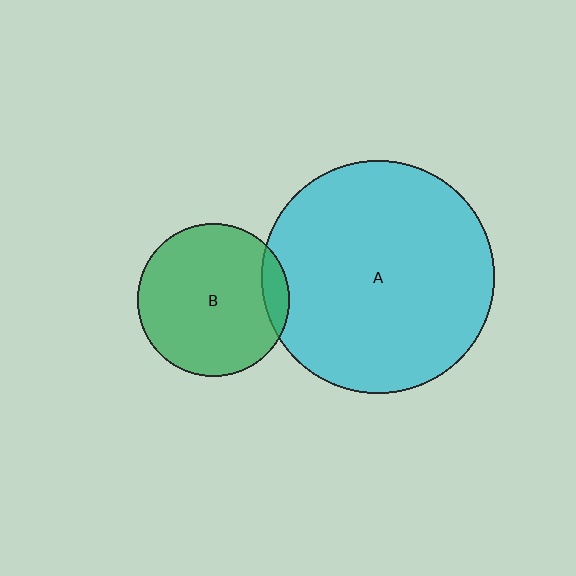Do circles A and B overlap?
Yes.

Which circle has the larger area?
Circle A (cyan).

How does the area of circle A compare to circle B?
Approximately 2.3 times.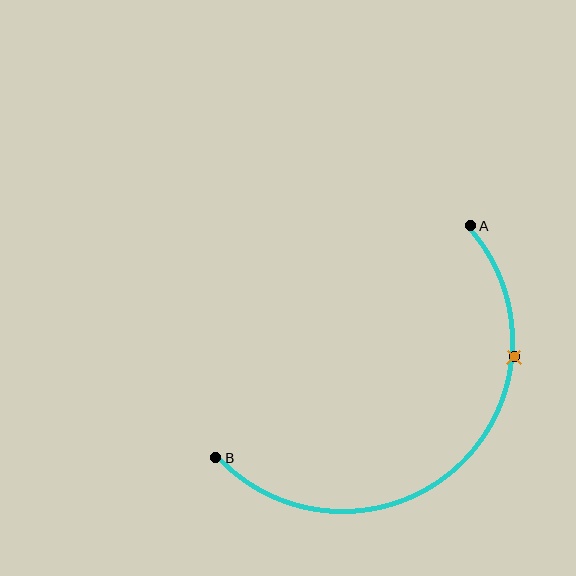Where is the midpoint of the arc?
The arc midpoint is the point on the curve farthest from the straight line joining A and B. It sits below and to the right of that line.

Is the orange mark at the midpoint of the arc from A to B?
No. The orange mark lies on the arc but is closer to endpoint A. The arc midpoint would be at the point on the curve equidistant along the arc from both A and B.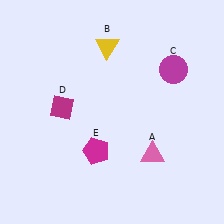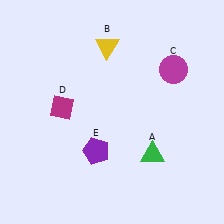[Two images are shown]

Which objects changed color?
A changed from pink to green. E changed from magenta to purple.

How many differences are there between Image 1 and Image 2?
There are 2 differences between the two images.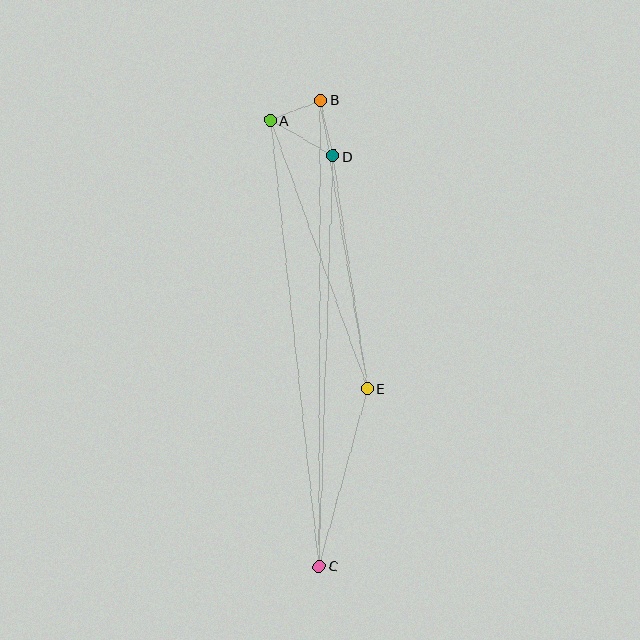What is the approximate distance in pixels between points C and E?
The distance between C and E is approximately 184 pixels.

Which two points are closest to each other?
Points A and B are closest to each other.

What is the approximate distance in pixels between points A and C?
The distance between A and C is approximately 449 pixels.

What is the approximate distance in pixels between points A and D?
The distance between A and D is approximately 72 pixels.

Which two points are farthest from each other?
Points B and C are farthest from each other.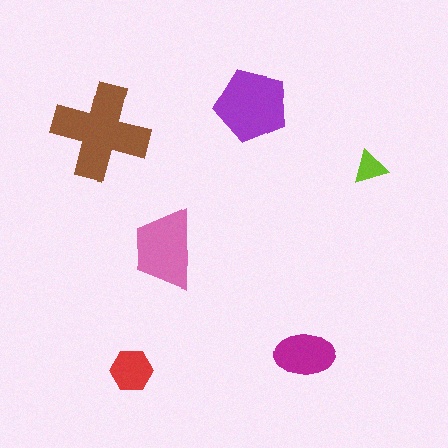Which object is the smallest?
The lime triangle.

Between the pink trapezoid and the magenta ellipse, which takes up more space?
The pink trapezoid.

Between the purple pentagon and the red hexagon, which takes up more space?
The purple pentagon.